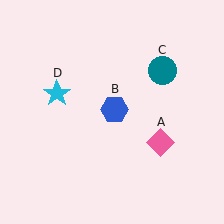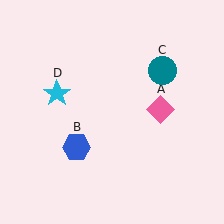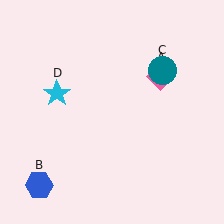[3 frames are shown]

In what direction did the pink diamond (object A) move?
The pink diamond (object A) moved up.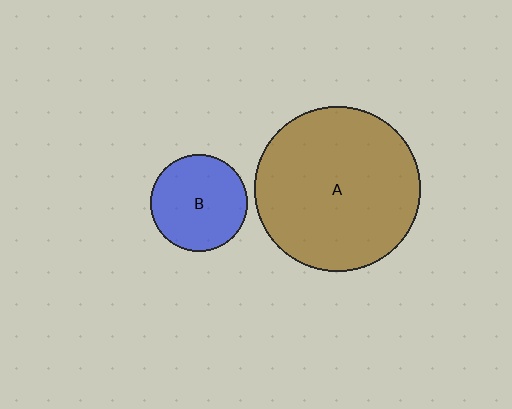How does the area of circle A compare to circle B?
Approximately 2.9 times.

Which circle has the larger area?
Circle A (brown).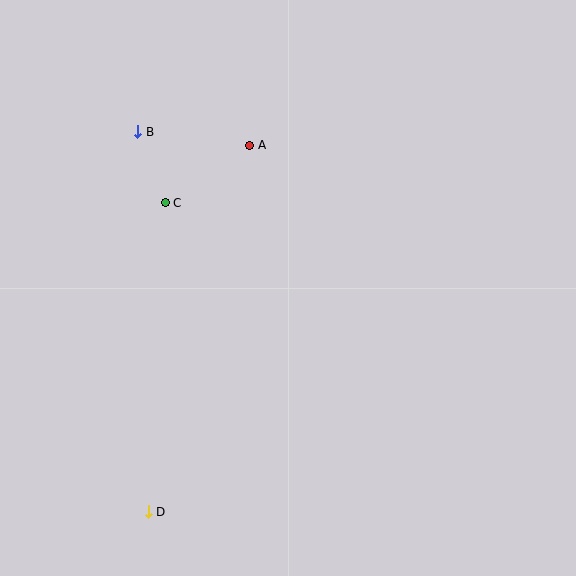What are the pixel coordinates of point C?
Point C is at (165, 203).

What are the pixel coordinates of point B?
Point B is at (138, 132).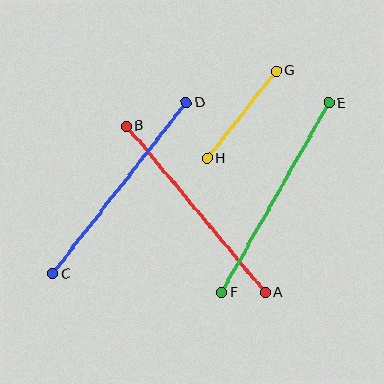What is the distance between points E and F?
The distance is approximately 218 pixels.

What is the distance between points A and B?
The distance is approximately 216 pixels.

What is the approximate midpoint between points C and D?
The midpoint is at approximately (120, 188) pixels.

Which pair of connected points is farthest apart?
Points E and F are farthest apart.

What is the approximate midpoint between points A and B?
The midpoint is at approximately (196, 209) pixels.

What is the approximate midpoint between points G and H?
The midpoint is at approximately (242, 115) pixels.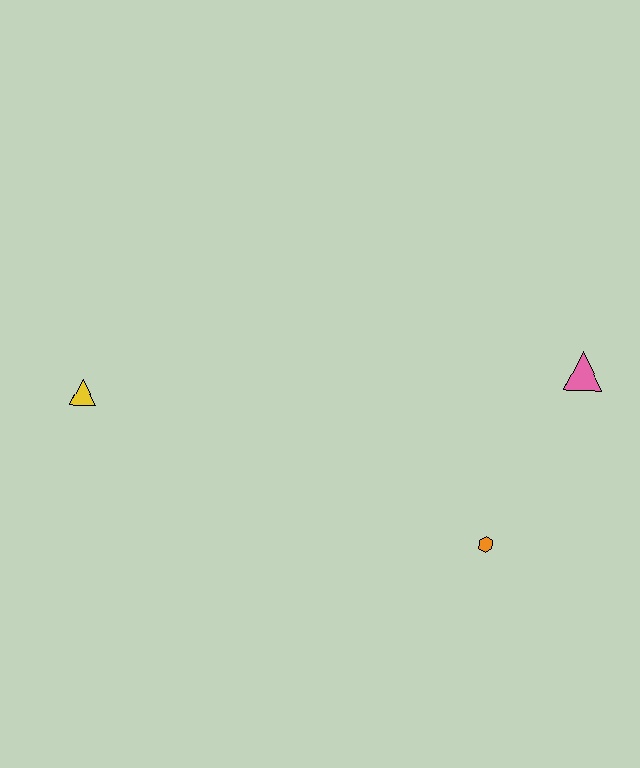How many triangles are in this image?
There are 2 triangles.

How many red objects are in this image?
There are no red objects.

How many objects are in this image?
There are 3 objects.